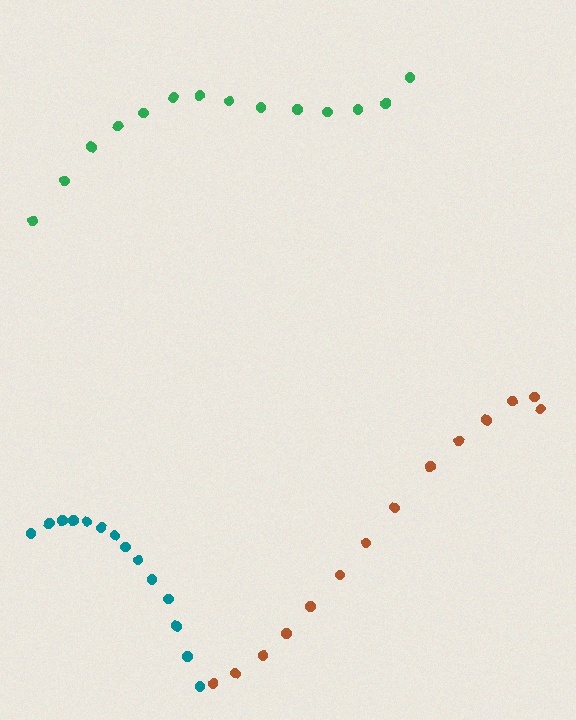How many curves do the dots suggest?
There are 3 distinct paths.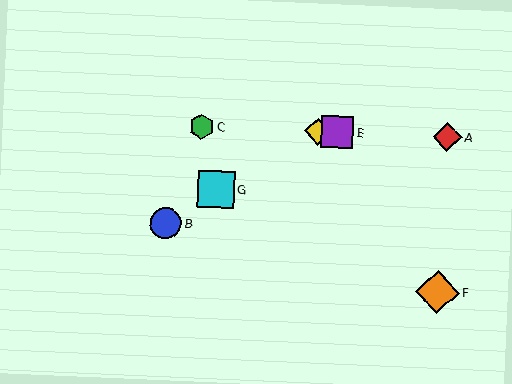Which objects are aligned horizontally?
Objects A, C, D, E are aligned horizontally.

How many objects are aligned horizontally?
4 objects (A, C, D, E) are aligned horizontally.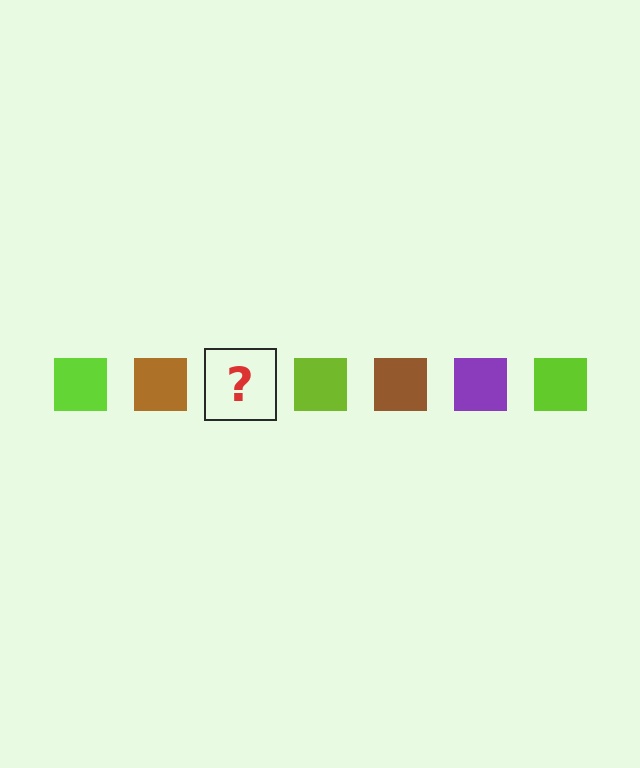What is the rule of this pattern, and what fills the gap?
The rule is that the pattern cycles through lime, brown, purple squares. The gap should be filled with a purple square.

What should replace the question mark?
The question mark should be replaced with a purple square.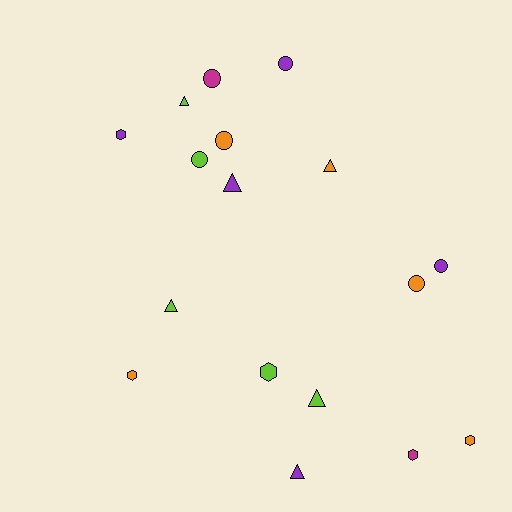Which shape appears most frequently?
Circle, with 6 objects.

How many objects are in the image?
There are 17 objects.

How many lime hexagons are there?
There is 1 lime hexagon.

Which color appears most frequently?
Purple, with 5 objects.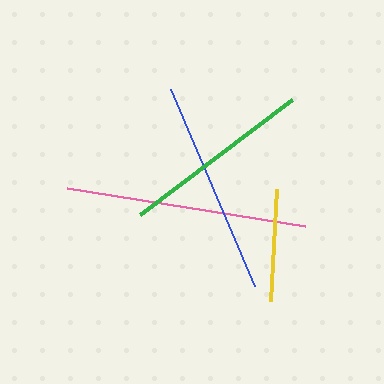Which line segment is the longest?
The pink line is the longest at approximately 240 pixels.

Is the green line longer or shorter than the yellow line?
The green line is longer than the yellow line.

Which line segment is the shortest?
The yellow line is the shortest at approximately 112 pixels.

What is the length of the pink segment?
The pink segment is approximately 240 pixels long.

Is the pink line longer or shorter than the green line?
The pink line is longer than the green line.